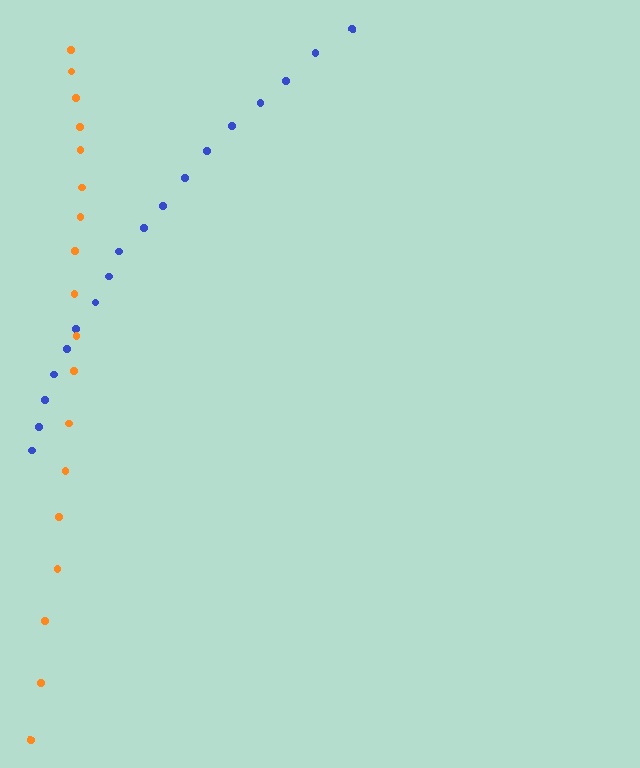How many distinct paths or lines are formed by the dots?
There are 2 distinct paths.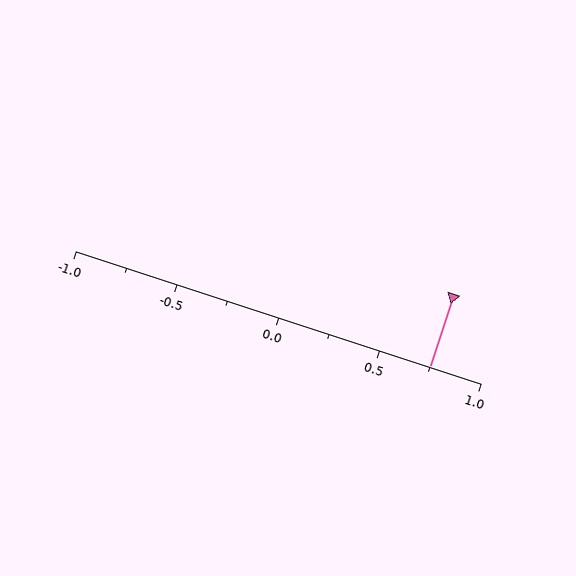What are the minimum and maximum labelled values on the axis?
The axis runs from -1.0 to 1.0.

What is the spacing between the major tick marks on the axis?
The major ticks are spaced 0.5 apart.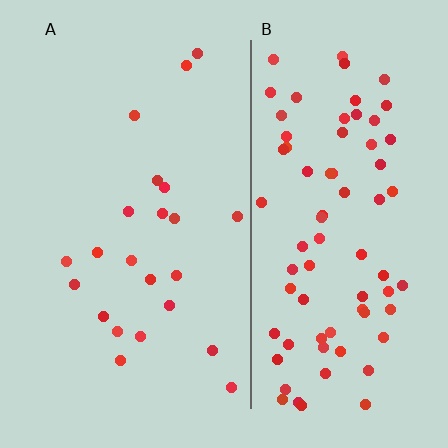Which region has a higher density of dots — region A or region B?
B (the right).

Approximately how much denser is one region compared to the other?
Approximately 3.5× — region B over region A.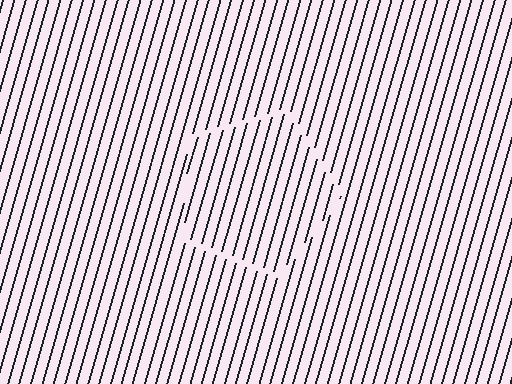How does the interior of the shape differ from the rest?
The interior of the shape contains the same grating, shifted by half a period — the contour is defined by the phase discontinuity where line-ends from the inner and outer gratings abut.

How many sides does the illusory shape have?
5 sides — the line-ends trace a pentagon.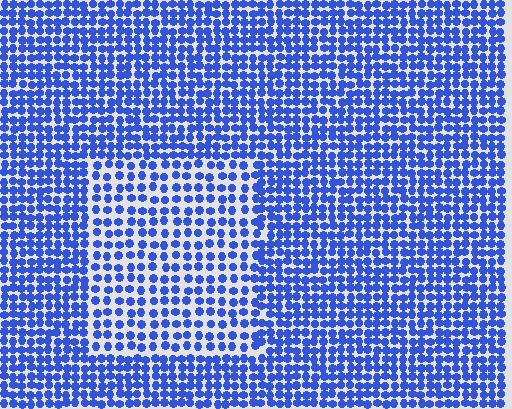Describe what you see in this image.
The image contains small blue elements arranged at two different densities. A rectangle-shaped region is visible where the elements are less densely packed than the surrounding area.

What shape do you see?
I see a rectangle.